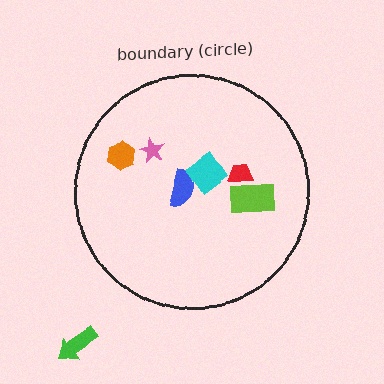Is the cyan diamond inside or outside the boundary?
Inside.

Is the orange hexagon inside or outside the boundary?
Inside.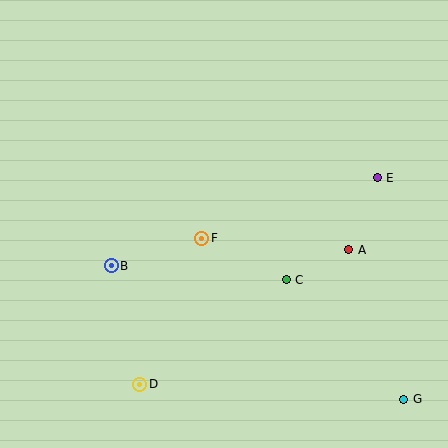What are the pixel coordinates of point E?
Point E is at (377, 178).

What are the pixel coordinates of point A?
Point A is at (349, 250).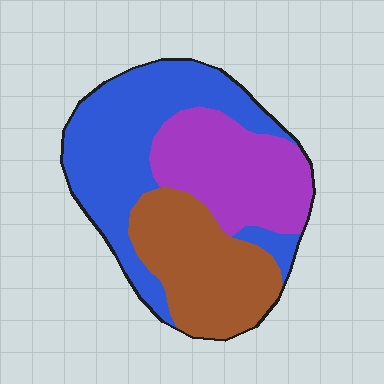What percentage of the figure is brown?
Brown covers about 30% of the figure.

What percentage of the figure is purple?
Purple takes up about one quarter (1/4) of the figure.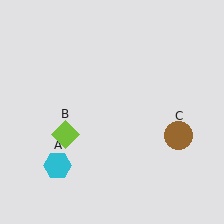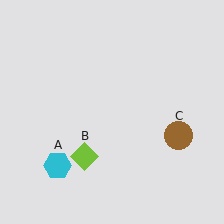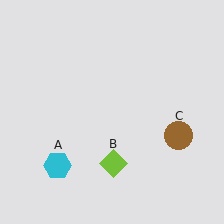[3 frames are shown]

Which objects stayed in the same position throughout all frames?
Cyan hexagon (object A) and brown circle (object C) remained stationary.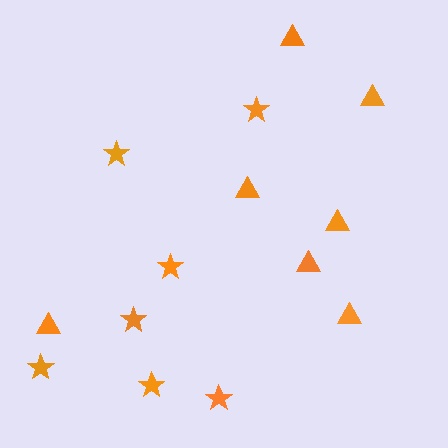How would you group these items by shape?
There are 2 groups: one group of triangles (7) and one group of stars (7).